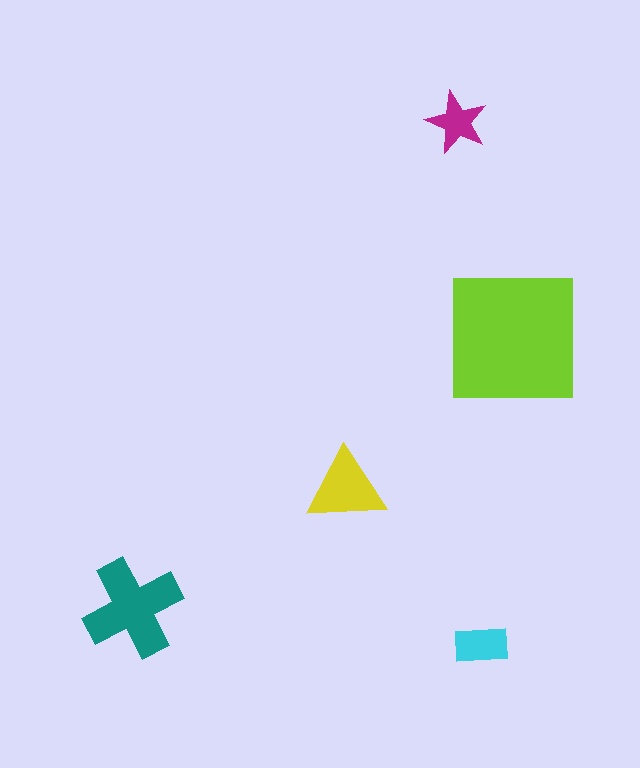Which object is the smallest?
The magenta star.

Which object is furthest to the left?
The teal cross is leftmost.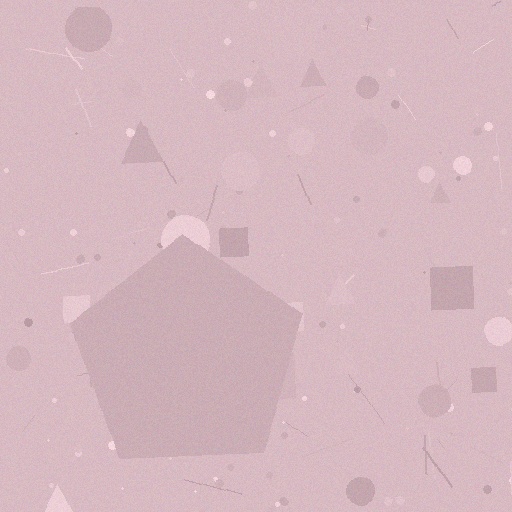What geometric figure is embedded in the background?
A pentagon is embedded in the background.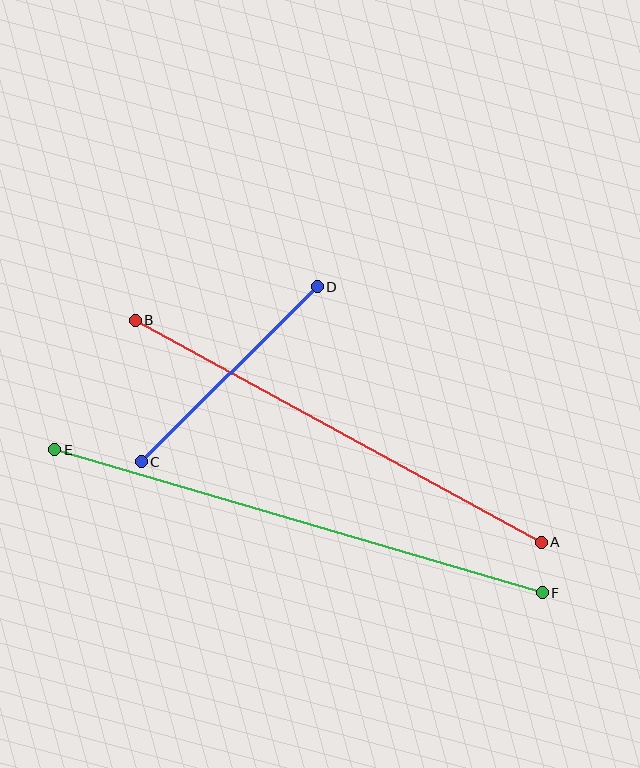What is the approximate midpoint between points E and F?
The midpoint is at approximately (298, 521) pixels.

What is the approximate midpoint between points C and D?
The midpoint is at approximately (229, 374) pixels.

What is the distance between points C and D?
The distance is approximately 248 pixels.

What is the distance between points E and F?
The distance is approximately 508 pixels.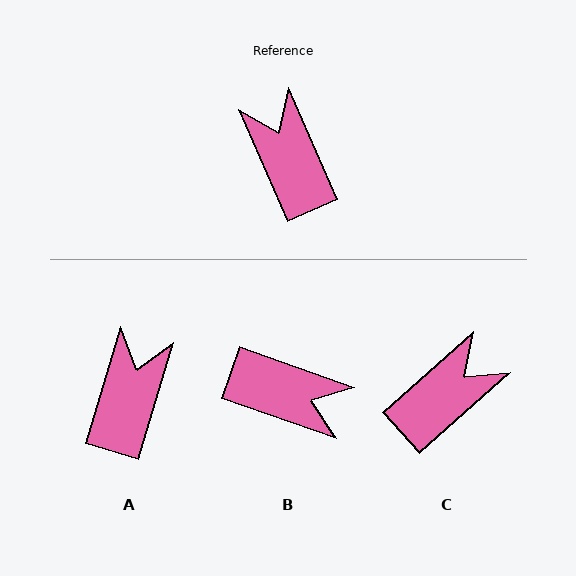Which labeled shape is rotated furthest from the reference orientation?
B, about 133 degrees away.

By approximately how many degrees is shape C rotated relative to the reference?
Approximately 72 degrees clockwise.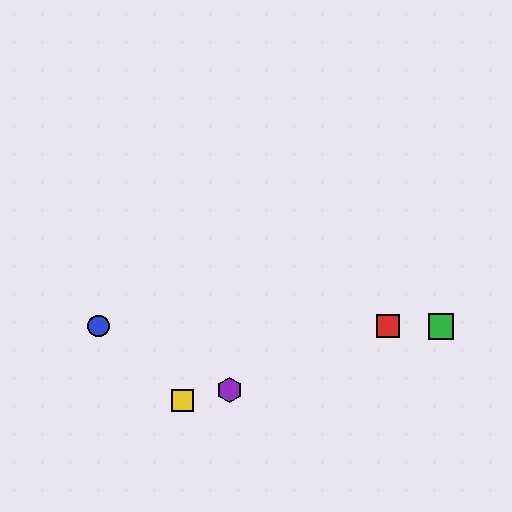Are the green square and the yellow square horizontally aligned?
No, the green square is at y≈326 and the yellow square is at y≈400.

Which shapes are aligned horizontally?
The red square, the blue circle, the green square are aligned horizontally.